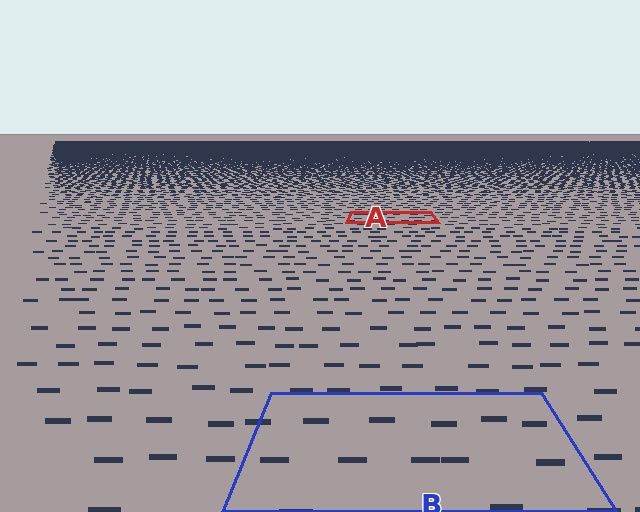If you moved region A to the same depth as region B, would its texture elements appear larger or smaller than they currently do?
They would appear larger. At a closer depth, the same texture elements are projected at a bigger on-screen size.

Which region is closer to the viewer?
Region B is closer. The texture elements there are larger and more spread out.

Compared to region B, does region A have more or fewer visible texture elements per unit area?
Region A has more texture elements per unit area — they are packed more densely because it is farther away.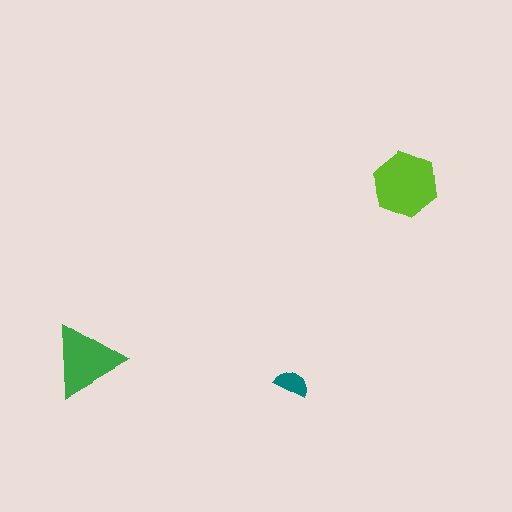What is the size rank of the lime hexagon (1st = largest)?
1st.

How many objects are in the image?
There are 3 objects in the image.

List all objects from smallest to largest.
The teal semicircle, the green triangle, the lime hexagon.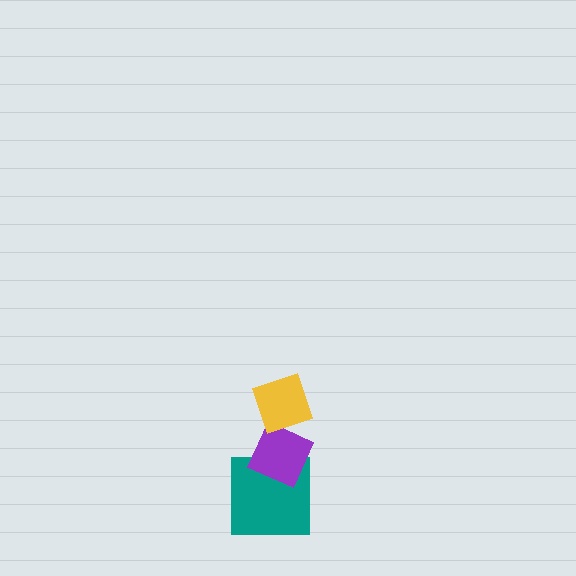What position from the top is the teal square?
The teal square is 3rd from the top.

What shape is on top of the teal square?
The purple diamond is on top of the teal square.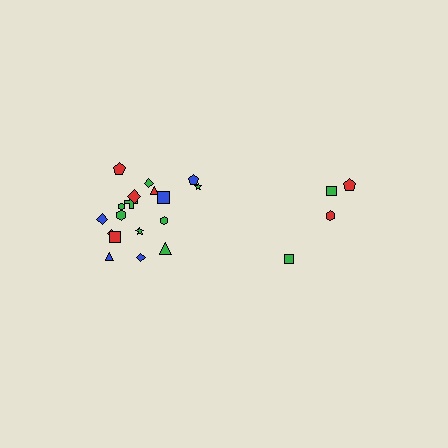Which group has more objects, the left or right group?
The left group.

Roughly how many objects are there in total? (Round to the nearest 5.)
Roughly 20 objects in total.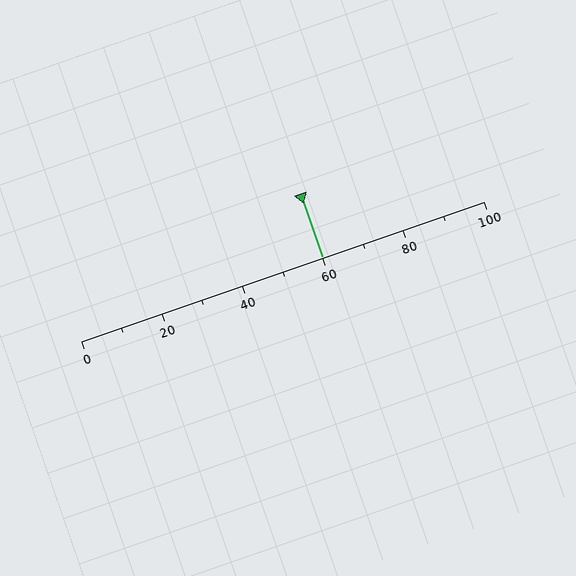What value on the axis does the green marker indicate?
The marker indicates approximately 60.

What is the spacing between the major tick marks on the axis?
The major ticks are spaced 20 apart.